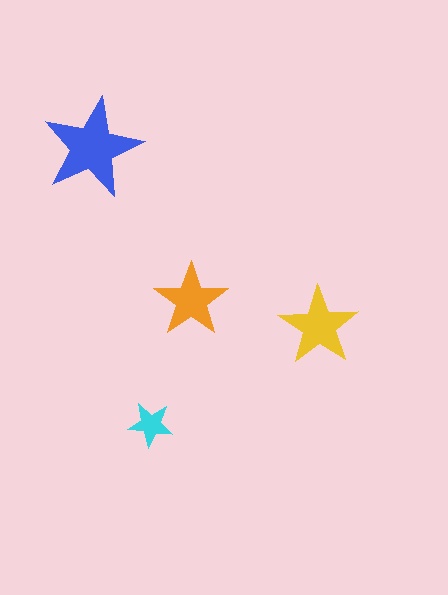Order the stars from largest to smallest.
the blue one, the yellow one, the orange one, the cyan one.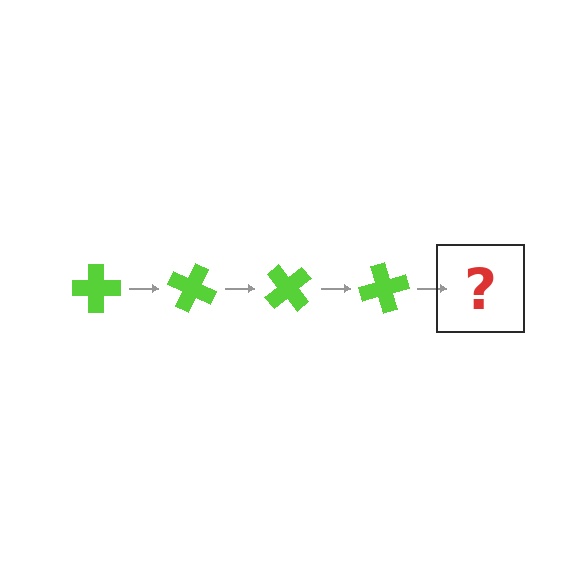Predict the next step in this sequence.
The next step is a lime cross rotated 100 degrees.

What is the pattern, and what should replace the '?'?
The pattern is that the cross rotates 25 degrees each step. The '?' should be a lime cross rotated 100 degrees.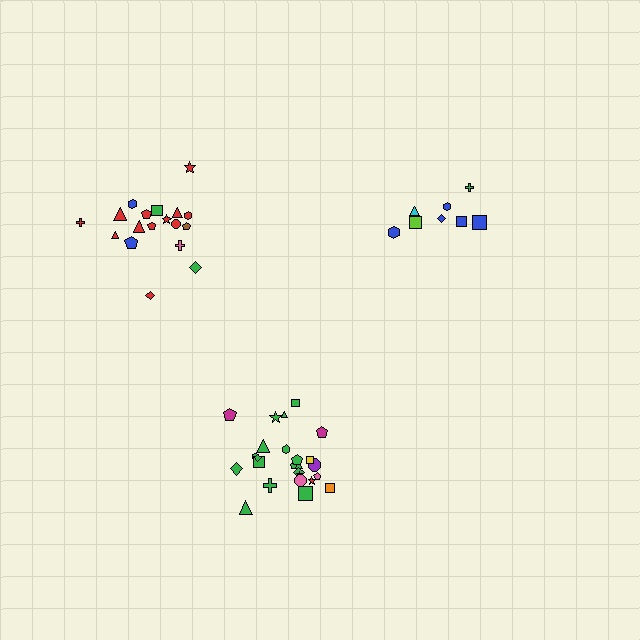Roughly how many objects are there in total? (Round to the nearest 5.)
Roughly 50 objects in total.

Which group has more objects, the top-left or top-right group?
The top-left group.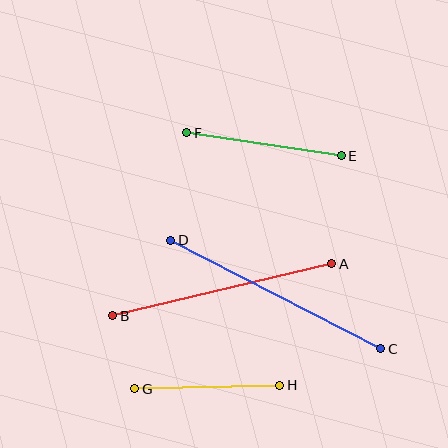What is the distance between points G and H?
The distance is approximately 145 pixels.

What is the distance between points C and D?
The distance is approximately 236 pixels.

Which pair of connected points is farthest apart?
Points C and D are farthest apart.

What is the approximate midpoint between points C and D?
The midpoint is at approximately (276, 295) pixels.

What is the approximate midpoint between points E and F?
The midpoint is at approximately (264, 144) pixels.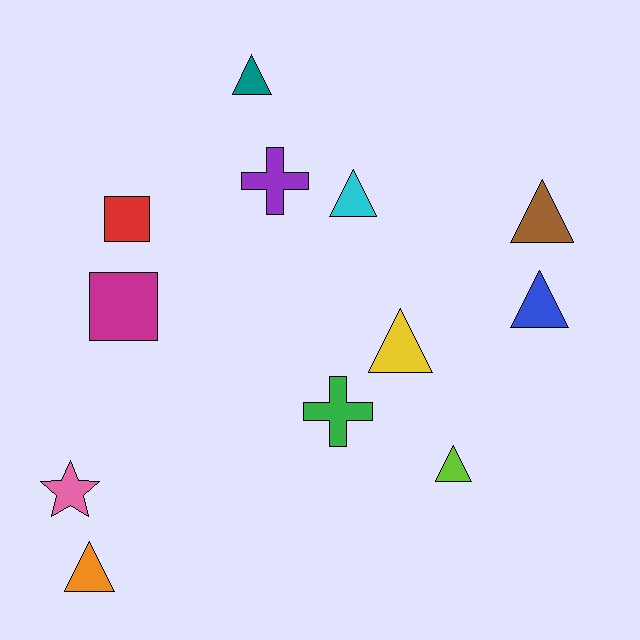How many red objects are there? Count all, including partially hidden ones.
There is 1 red object.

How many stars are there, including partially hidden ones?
There is 1 star.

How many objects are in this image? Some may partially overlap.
There are 12 objects.